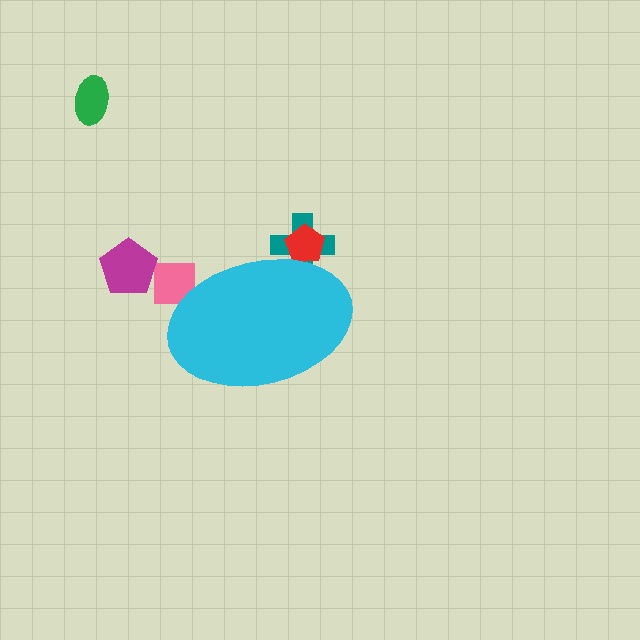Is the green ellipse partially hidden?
No, the green ellipse is fully visible.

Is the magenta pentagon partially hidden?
No, the magenta pentagon is fully visible.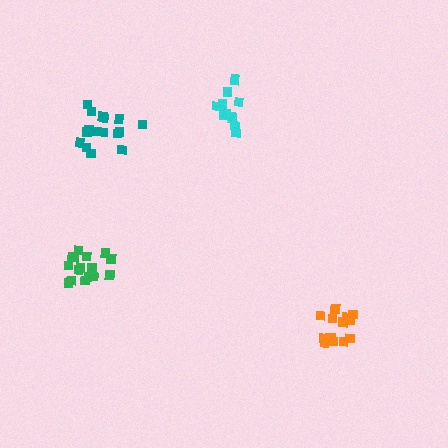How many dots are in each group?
Group 1: 14 dots, Group 2: 17 dots, Group 3: 16 dots, Group 4: 12 dots (59 total).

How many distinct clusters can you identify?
There are 4 distinct clusters.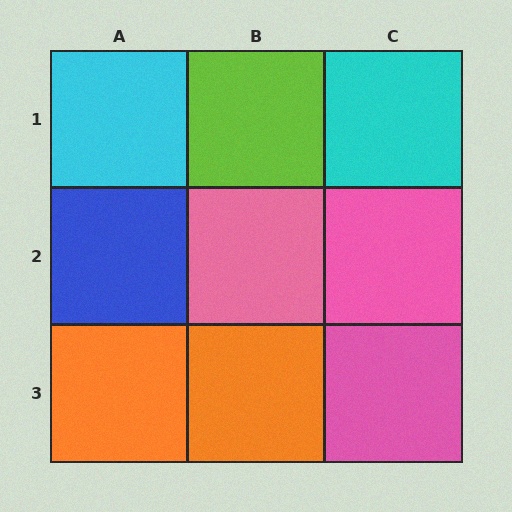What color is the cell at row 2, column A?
Blue.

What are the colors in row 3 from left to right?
Orange, orange, pink.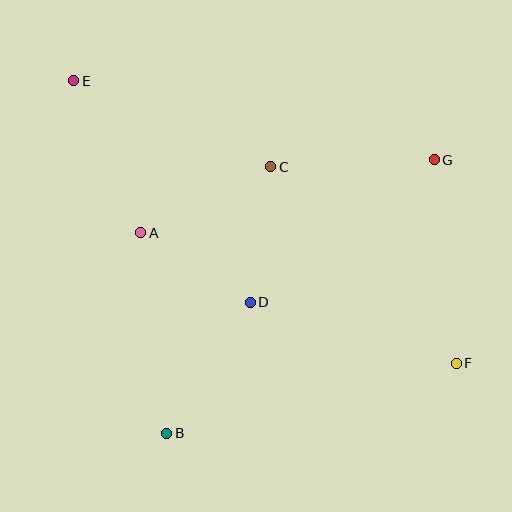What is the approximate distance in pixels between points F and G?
The distance between F and G is approximately 205 pixels.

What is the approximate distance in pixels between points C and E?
The distance between C and E is approximately 215 pixels.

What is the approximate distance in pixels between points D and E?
The distance between D and E is approximately 283 pixels.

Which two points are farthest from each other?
Points E and F are farthest from each other.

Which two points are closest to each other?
Points A and D are closest to each other.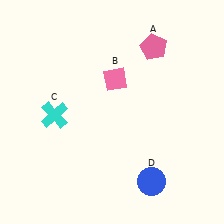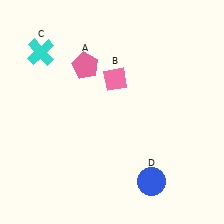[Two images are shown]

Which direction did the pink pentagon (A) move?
The pink pentagon (A) moved left.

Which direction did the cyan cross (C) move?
The cyan cross (C) moved up.